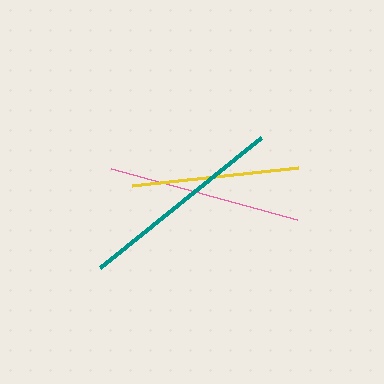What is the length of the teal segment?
The teal segment is approximately 207 pixels long.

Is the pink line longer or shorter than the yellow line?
The pink line is longer than the yellow line.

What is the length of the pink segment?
The pink segment is approximately 193 pixels long.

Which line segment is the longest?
The teal line is the longest at approximately 207 pixels.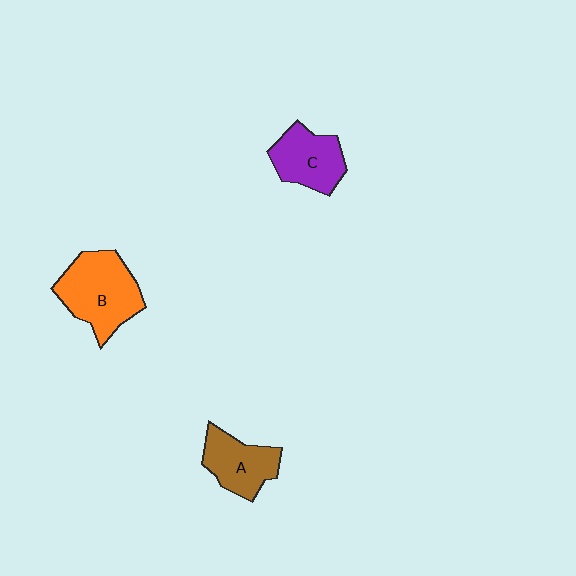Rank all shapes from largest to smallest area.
From largest to smallest: B (orange), C (purple), A (brown).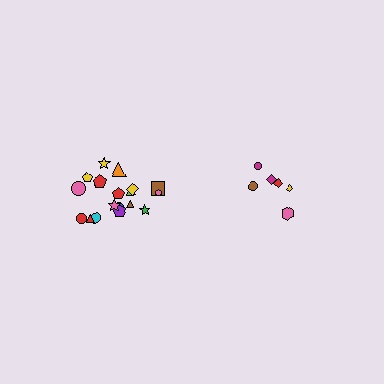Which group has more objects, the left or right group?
The left group.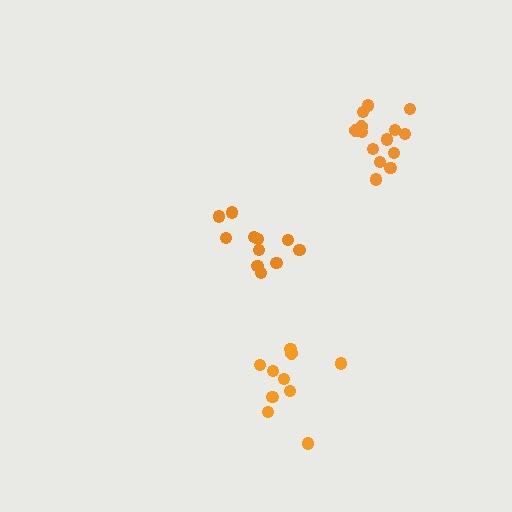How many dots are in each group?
Group 1: 14 dots, Group 2: 10 dots, Group 3: 11 dots (35 total).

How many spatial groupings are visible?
There are 3 spatial groupings.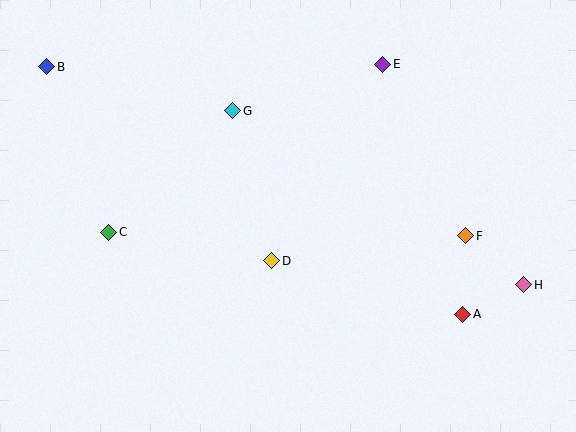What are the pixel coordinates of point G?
Point G is at (233, 111).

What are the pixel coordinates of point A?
Point A is at (463, 314).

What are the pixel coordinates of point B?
Point B is at (47, 67).